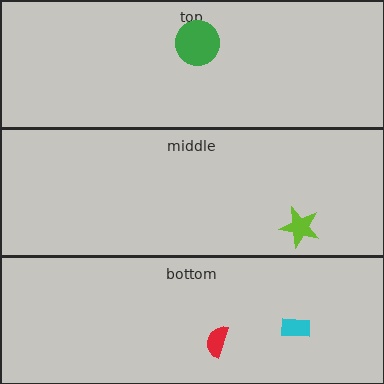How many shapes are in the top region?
1.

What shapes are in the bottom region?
The cyan rectangle, the red semicircle.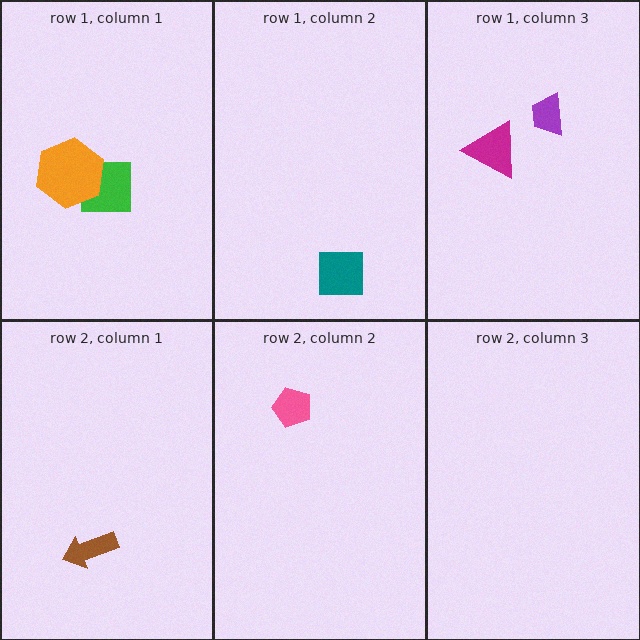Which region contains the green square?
The row 1, column 1 region.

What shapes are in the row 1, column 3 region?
The purple trapezoid, the magenta triangle.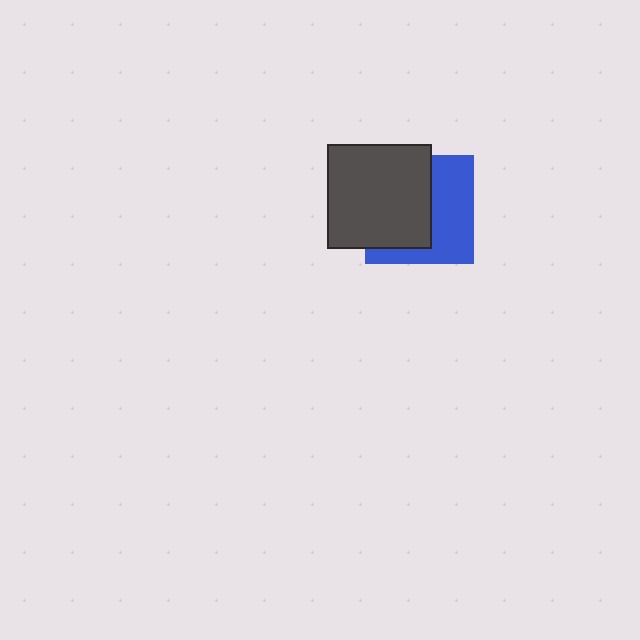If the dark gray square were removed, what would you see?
You would see the complete blue square.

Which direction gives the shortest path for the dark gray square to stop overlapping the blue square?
Moving left gives the shortest separation.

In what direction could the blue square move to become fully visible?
The blue square could move right. That would shift it out from behind the dark gray square entirely.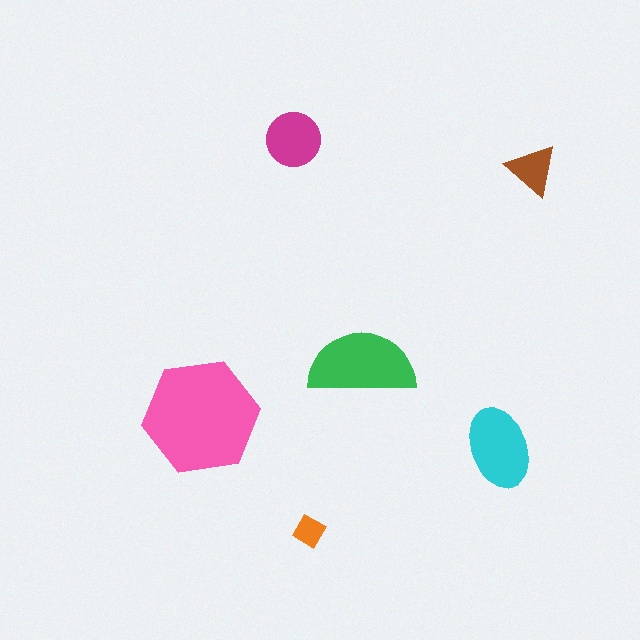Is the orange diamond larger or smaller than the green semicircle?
Smaller.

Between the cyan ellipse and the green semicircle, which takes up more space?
The green semicircle.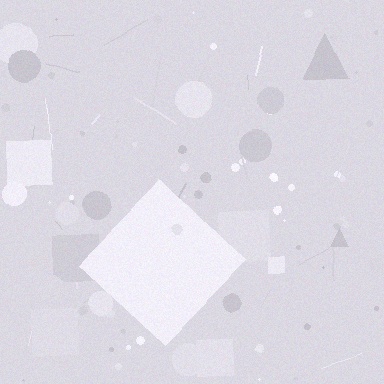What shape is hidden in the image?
A diamond is hidden in the image.